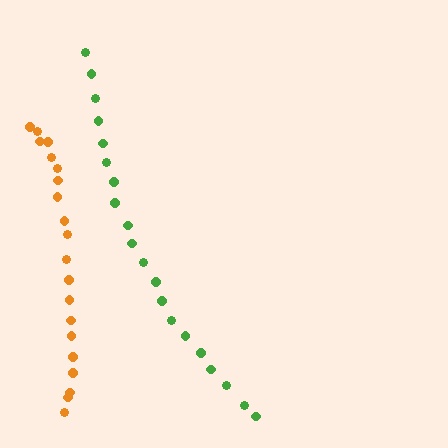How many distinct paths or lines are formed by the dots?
There are 2 distinct paths.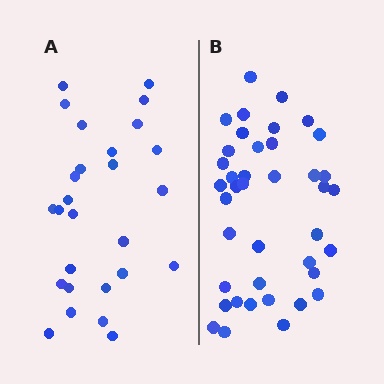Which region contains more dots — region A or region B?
Region B (the right region) has more dots.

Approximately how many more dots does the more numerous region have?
Region B has approximately 15 more dots than region A.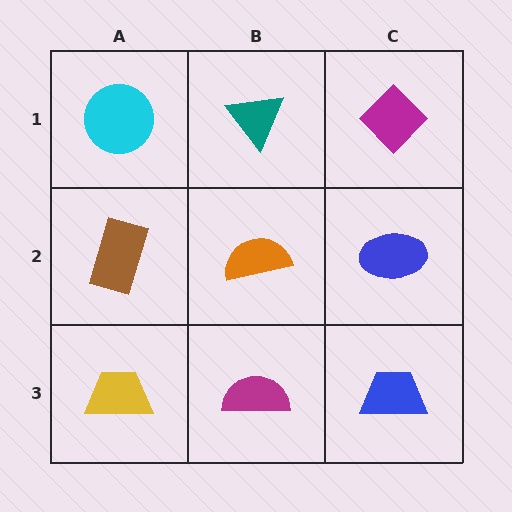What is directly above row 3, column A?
A brown rectangle.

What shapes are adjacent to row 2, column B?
A teal triangle (row 1, column B), a magenta semicircle (row 3, column B), a brown rectangle (row 2, column A), a blue ellipse (row 2, column C).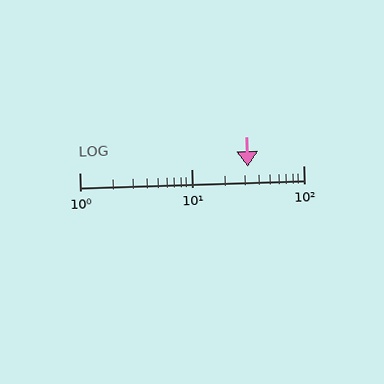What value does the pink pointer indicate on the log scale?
The pointer indicates approximately 32.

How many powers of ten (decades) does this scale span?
The scale spans 2 decades, from 1 to 100.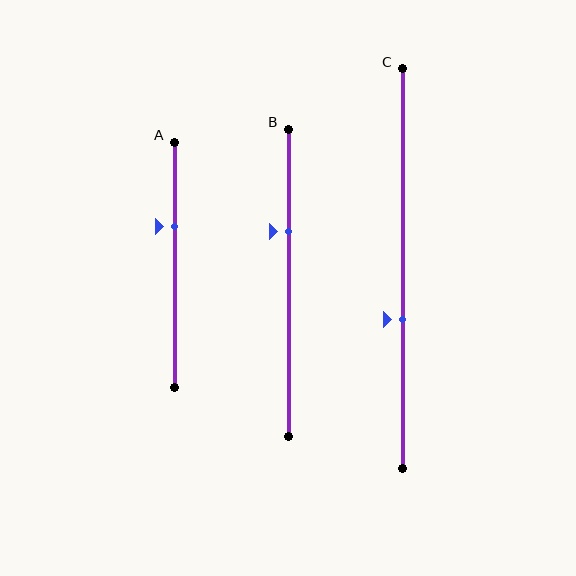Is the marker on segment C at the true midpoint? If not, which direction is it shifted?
No, the marker on segment C is shifted downward by about 13% of the segment length.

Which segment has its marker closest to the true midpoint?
Segment C has its marker closest to the true midpoint.